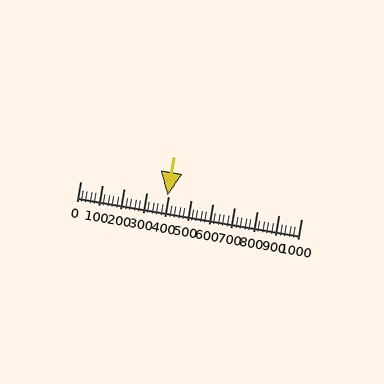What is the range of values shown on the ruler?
The ruler shows values from 0 to 1000.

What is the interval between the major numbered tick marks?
The major tick marks are spaced 100 units apart.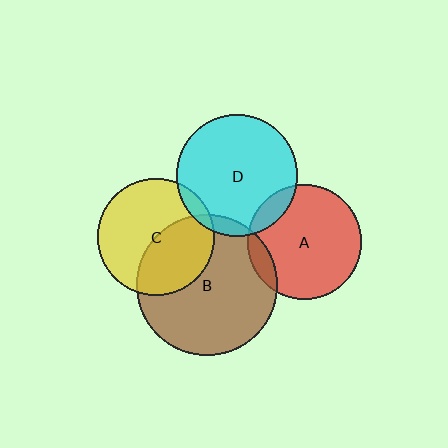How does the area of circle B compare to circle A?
Approximately 1.5 times.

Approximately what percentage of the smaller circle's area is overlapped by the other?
Approximately 10%.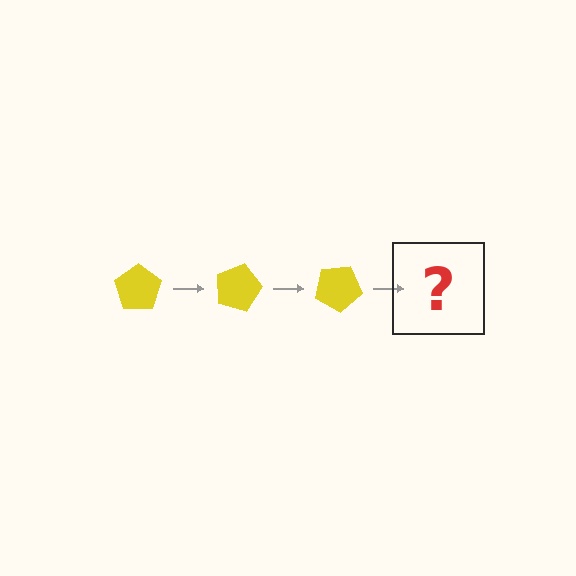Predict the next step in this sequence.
The next step is a yellow pentagon rotated 45 degrees.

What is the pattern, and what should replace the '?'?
The pattern is that the pentagon rotates 15 degrees each step. The '?' should be a yellow pentagon rotated 45 degrees.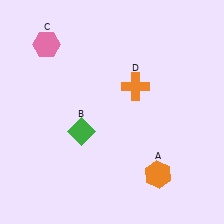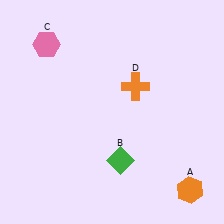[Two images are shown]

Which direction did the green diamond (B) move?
The green diamond (B) moved right.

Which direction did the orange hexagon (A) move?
The orange hexagon (A) moved right.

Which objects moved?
The objects that moved are: the orange hexagon (A), the green diamond (B).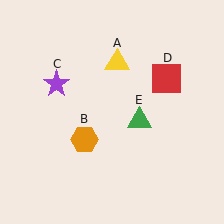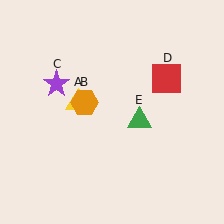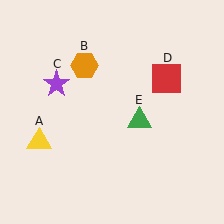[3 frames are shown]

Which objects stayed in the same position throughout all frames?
Purple star (object C) and red square (object D) and green triangle (object E) remained stationary.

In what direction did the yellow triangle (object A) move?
The yellow triangle (object A) moved down and to the left.